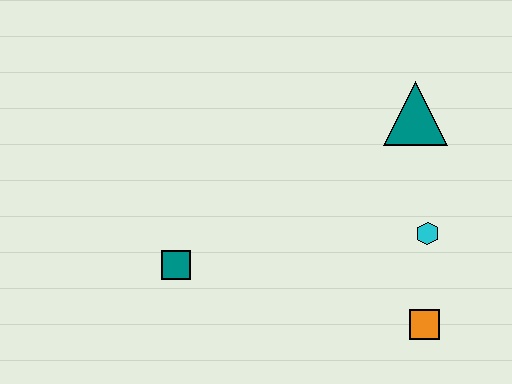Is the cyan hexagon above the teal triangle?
No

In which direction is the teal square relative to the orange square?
The teal square is to the left of the orange square.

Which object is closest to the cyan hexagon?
The orange square is closest to the cyan hexagon.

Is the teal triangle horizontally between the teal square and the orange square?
Yes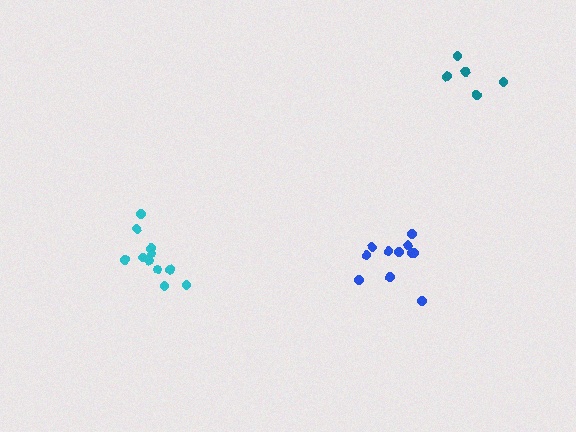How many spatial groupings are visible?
There are 3 spatial groupings.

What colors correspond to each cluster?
The clusters are colored: cyan, blue, teal.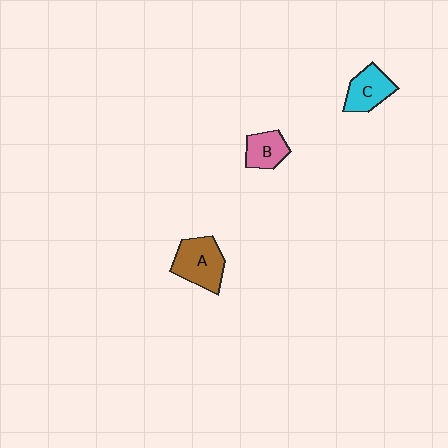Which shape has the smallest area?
Shape B (pink).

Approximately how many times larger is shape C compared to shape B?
Approximately 1.2 times.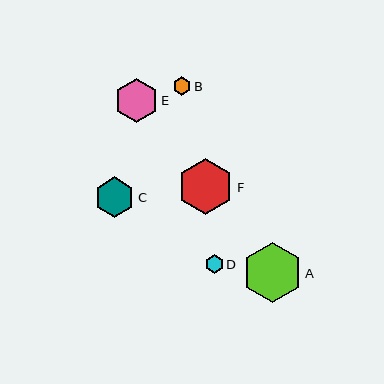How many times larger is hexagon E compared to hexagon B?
Hexagon E is approximately 2.4 times the size of hexagon B.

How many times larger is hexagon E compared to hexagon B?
Hexagon E is approximately 2.4 times the size of hexagon B.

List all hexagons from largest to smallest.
From largest to smallest: A, F, E, C, D, B.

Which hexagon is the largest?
Hexagon A is the largest with a size of approximately 59 pixels.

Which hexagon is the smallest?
Hexagon B is the smallest with a size of approximately 18 pixels.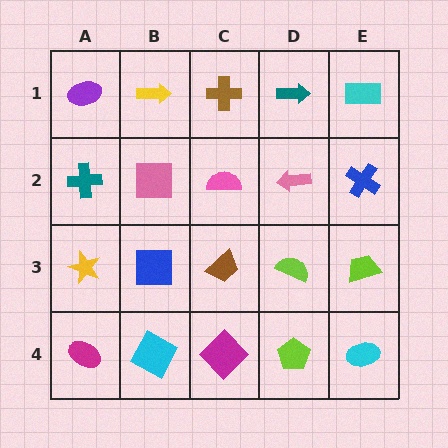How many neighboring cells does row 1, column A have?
2.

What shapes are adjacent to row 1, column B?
A pink square (row 2, column B), a purple ellipse (row 1, column A), a brown cross (row 1, column C).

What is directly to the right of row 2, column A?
A pink square.